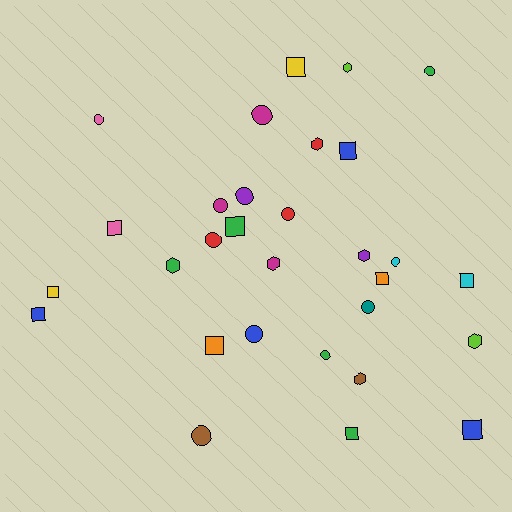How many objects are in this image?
There are 30 objects.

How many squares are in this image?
There are 11 squares.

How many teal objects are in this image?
There is 1 teal object.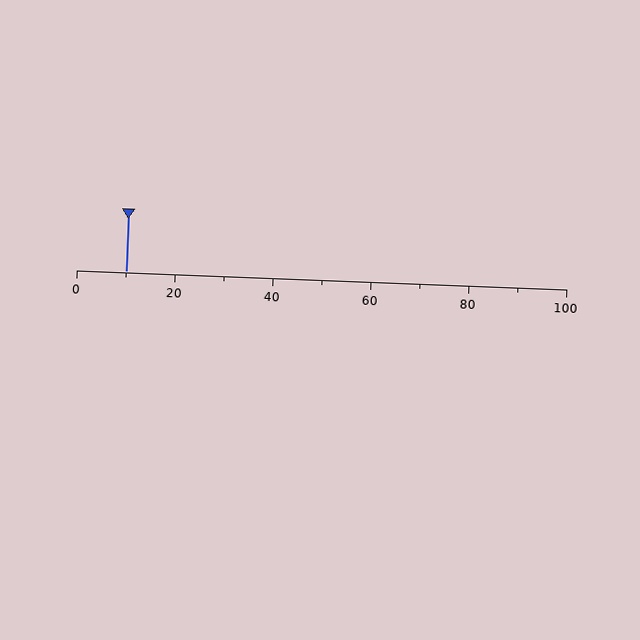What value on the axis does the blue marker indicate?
The marker indicates approximately 10.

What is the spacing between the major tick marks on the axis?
The major ticks are spaced 20 apart.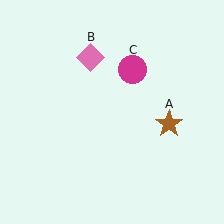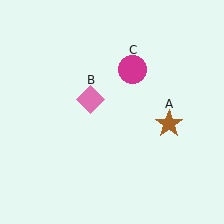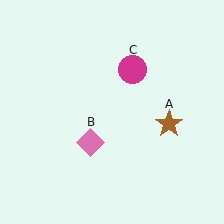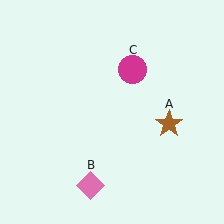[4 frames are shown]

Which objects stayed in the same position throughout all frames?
Brown star (object A) and magenta circle (object C) remained stationary.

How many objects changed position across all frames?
1 object changed position: pink diamond (object B).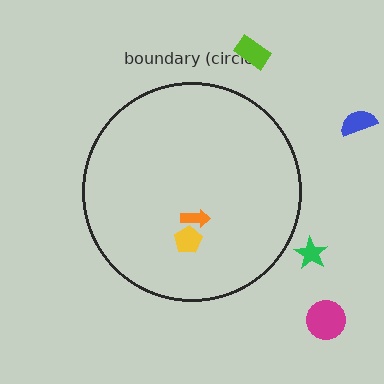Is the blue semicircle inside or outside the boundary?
Outside.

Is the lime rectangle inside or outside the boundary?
Outside.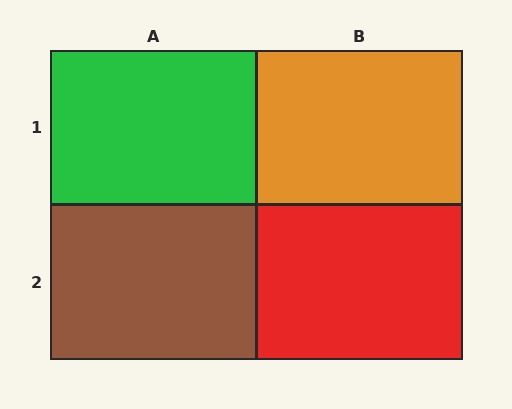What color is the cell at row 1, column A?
Green.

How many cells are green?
1 cell is green.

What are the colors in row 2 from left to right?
Brown, red.